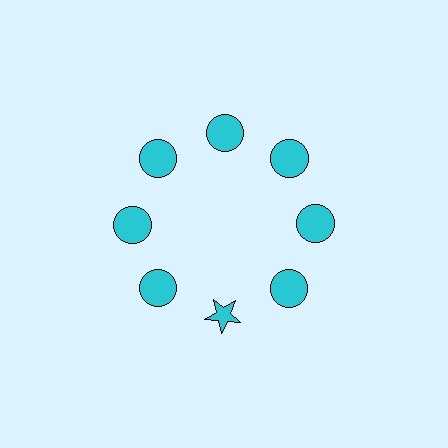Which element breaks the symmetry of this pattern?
The cyan star at roughly the 6 o'clock position breaks the symmetry. All other shapes are cyan circles.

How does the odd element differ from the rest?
It has a different shape: star instead of circle.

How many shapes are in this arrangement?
There are 8 shapes arranged in a ring pattern.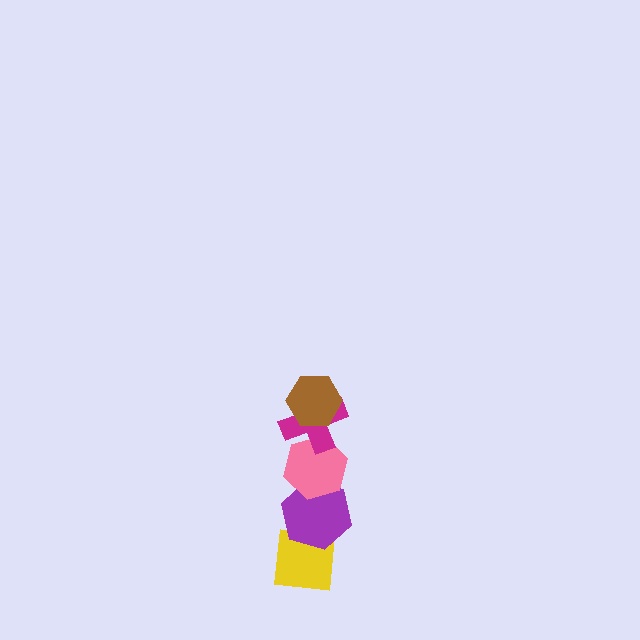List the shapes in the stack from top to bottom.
From top to bottom: the brown hexagon, the magenta cross, the pink hexagon, the purple hexagon, the yellow square.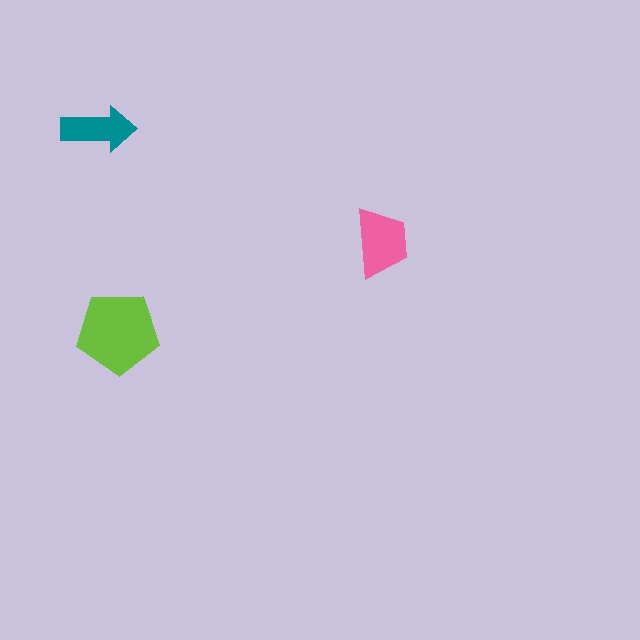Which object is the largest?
The lime pentagon.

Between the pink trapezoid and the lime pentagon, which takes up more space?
The lime pentagon.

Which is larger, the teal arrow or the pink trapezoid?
The pink trapezoid.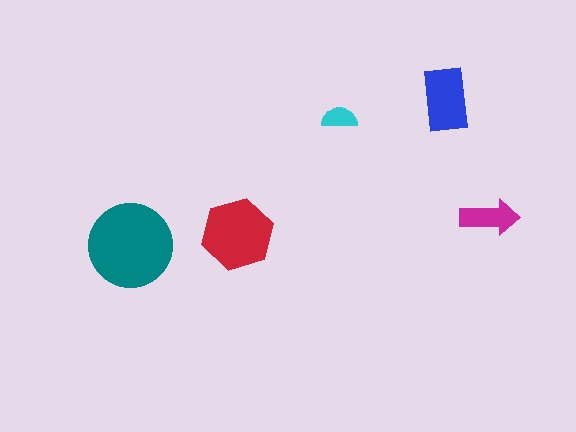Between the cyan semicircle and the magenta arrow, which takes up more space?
The magenta arrow.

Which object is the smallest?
The cyan semicircle.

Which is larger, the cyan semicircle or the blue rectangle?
The blue rectangle.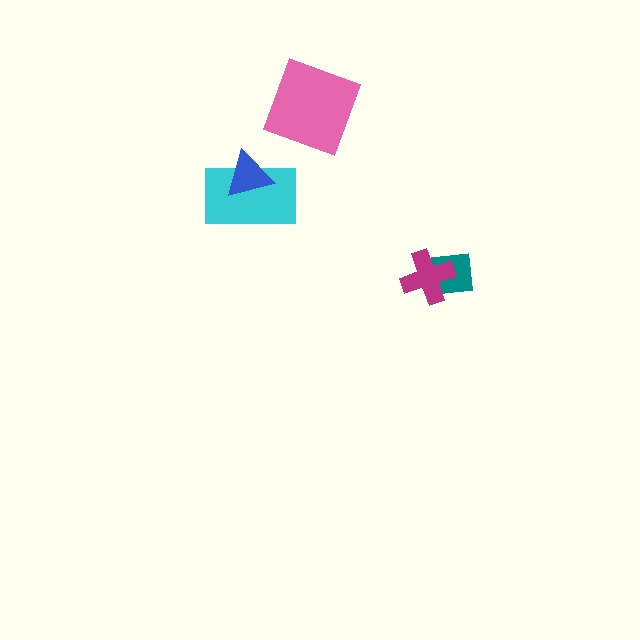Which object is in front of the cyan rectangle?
The blue triangle is in front of the cyan rectangle.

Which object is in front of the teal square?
The magenta cross is in front of the teal square.